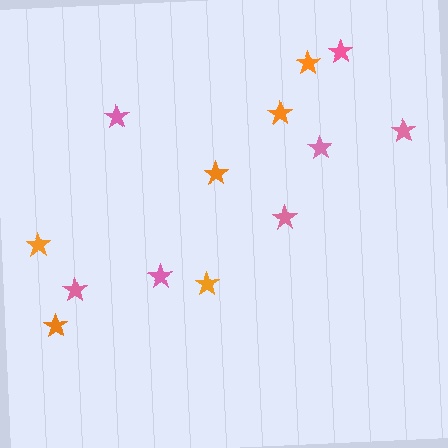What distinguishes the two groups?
There are 2 groups: one group of orange stars (6) and one group of pink stars (7).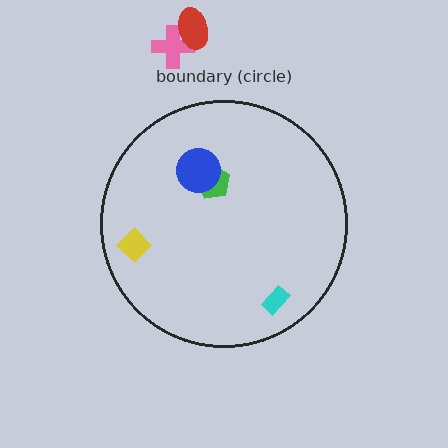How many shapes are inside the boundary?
4 inside, 2 outside.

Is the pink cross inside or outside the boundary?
Outside.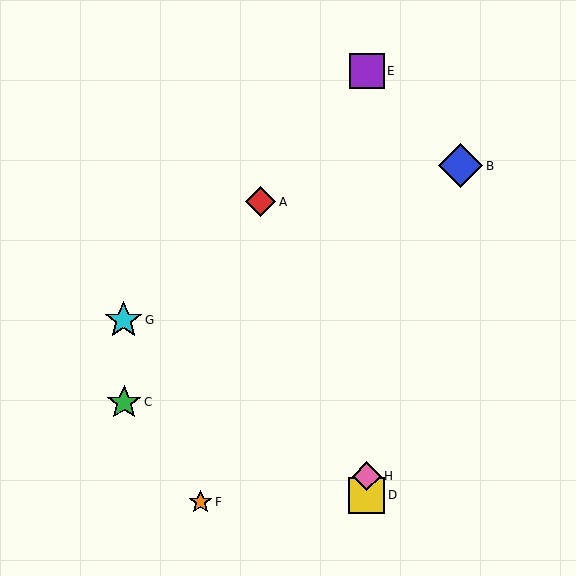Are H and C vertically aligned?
No, H is at x≈367 and C is at x≈124.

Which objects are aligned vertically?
Objects D, E, H are aligned vertically.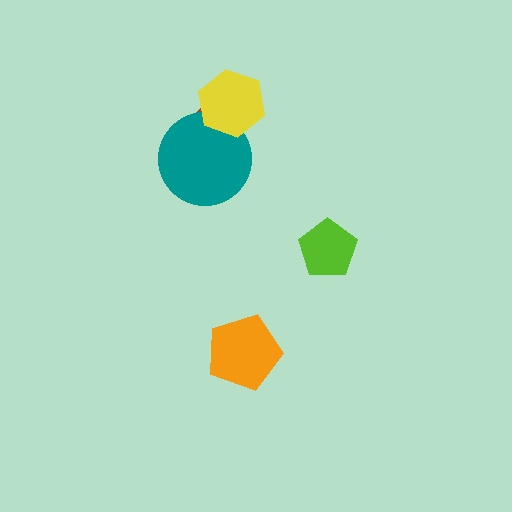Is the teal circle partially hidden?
Yes, it is partially covered by another shape.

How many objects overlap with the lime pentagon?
0 objects overlap with the lime pentagon.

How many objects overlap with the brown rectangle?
2 objects overlap with the brown rectangle.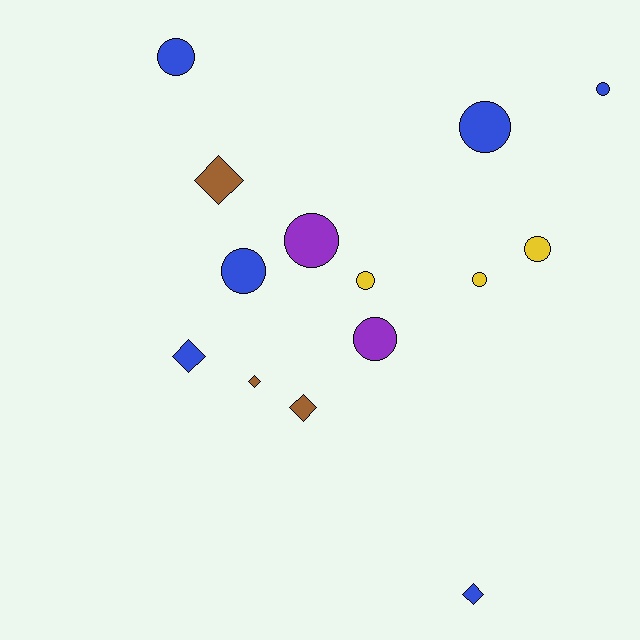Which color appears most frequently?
Blue, with 6 objects.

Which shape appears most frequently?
Circle, with 9 objects.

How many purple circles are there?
There are 2 purple circles.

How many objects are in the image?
There are 14 objects.